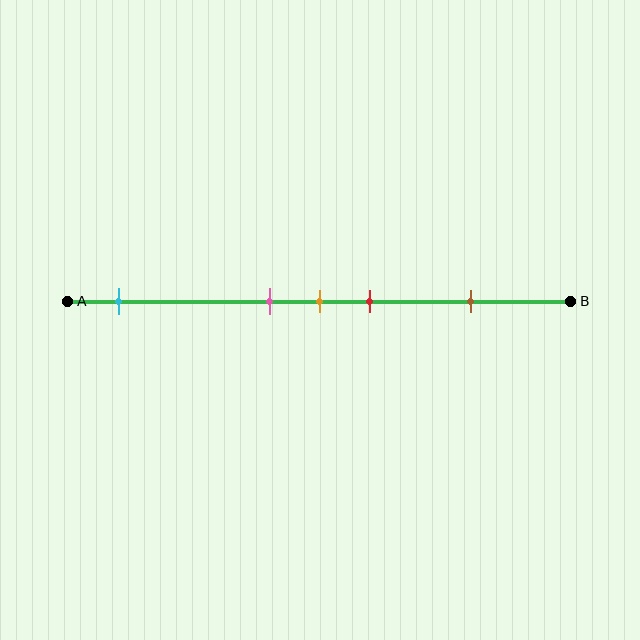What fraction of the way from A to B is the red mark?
The red mark is approximately 60% (0.6) of the way from A to B.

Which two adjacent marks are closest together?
The pink and orange marks are the closest adjacent pair.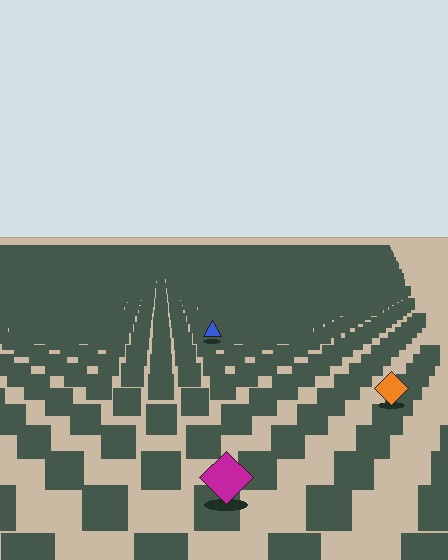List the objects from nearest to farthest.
From nearest to farthest: the magenta diamond, the orange diamond, the blue triangle.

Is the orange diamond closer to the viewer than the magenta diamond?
No. The magenta diamond is closer — you can tell from the texture gradient: the ground texture is coarser near it.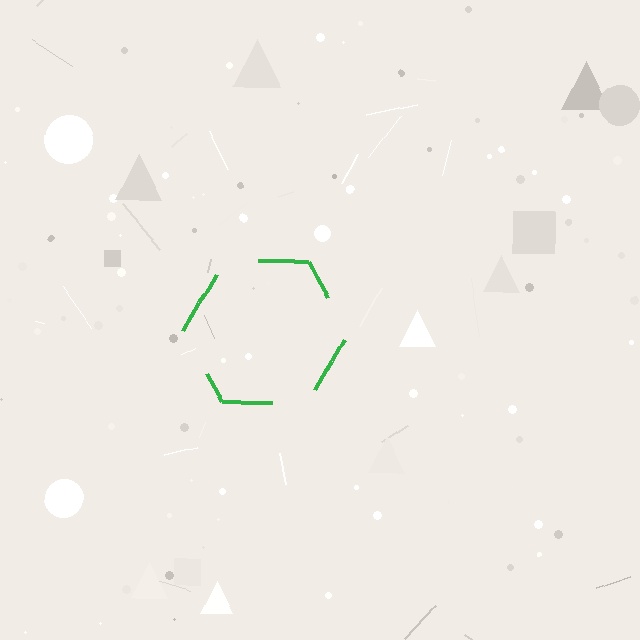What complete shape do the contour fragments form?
The contour fragments form a hexagon.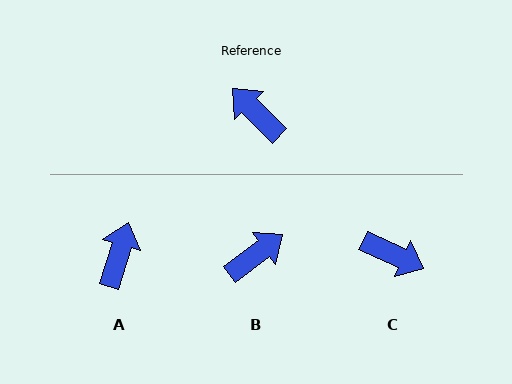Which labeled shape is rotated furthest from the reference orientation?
C, about 159 degrees away.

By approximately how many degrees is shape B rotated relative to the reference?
Approximately 99 degrees clockwise.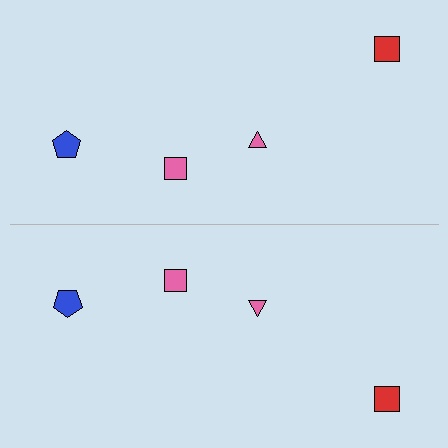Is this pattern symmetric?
Yes, this pattern has bilateral (reflection) symmetry.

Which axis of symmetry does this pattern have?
The pattern has a horizontal axis of symmetry running through the center of the image.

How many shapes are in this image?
There are 8 shapes in this image.